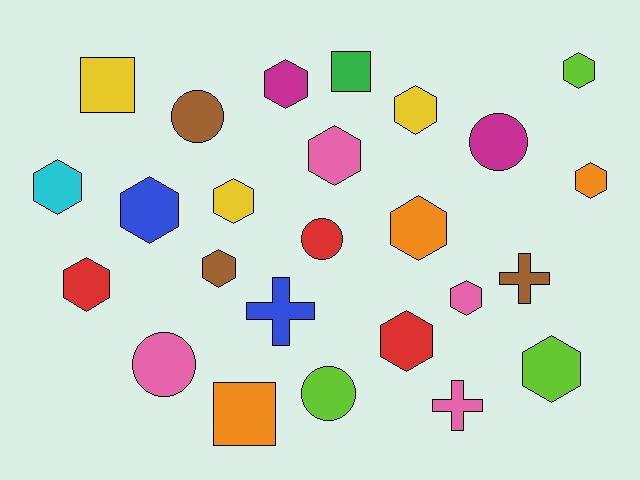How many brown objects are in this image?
There are 3 brown objects.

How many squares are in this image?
There are 3 squares.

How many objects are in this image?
There are 25 objects.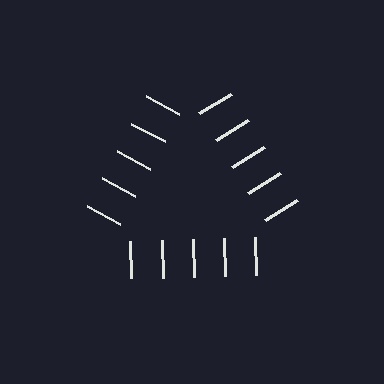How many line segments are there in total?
15 — 5 along each of the 3 edges.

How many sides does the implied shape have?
3 sides — the line-ends trace a triangle.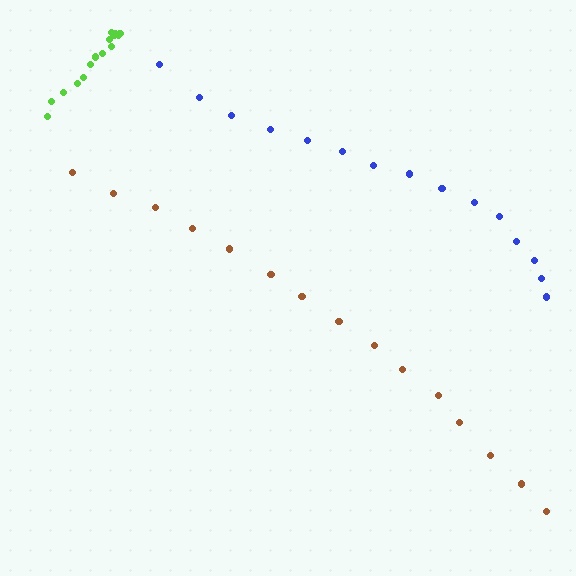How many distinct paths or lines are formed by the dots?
There are 3 distinct paths.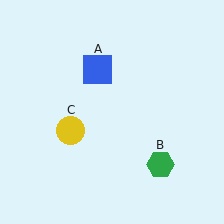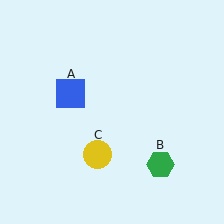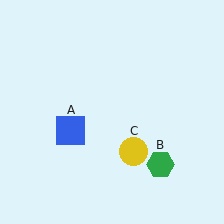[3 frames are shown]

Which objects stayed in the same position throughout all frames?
Green hexagon (object B) remained stationary.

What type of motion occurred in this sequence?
The blue square (object A), yellow circle (object C) rotated counterclockwise around the center of the scene.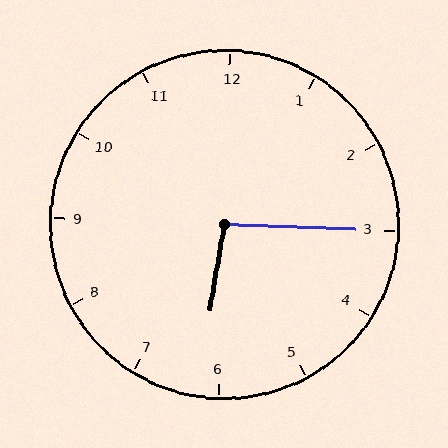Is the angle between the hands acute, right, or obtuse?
It is obtuse.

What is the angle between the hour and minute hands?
Approximately 98 degrees.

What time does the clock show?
6:15.